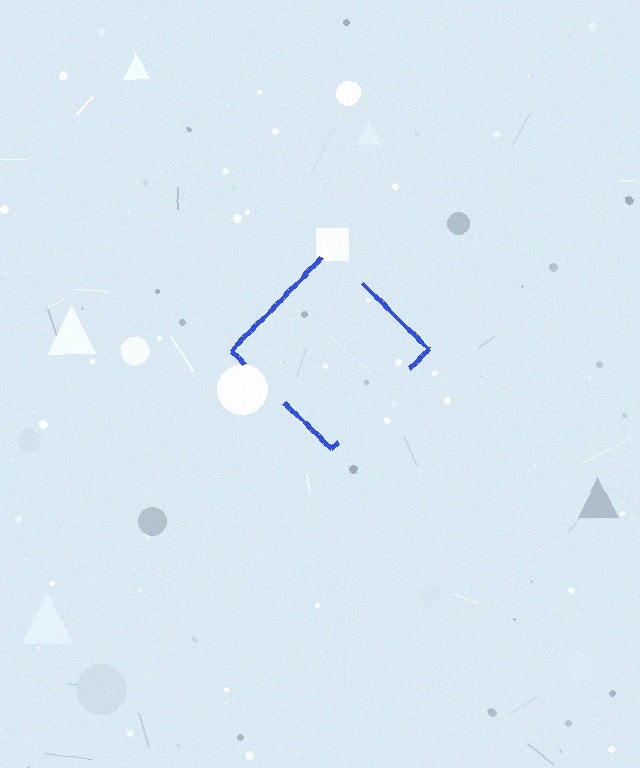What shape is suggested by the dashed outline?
The dashed outline suggests a diamond.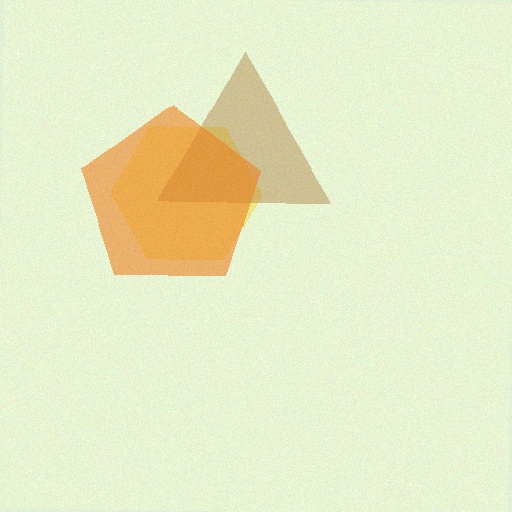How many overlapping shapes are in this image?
There are 3 overlapping shapes in the image.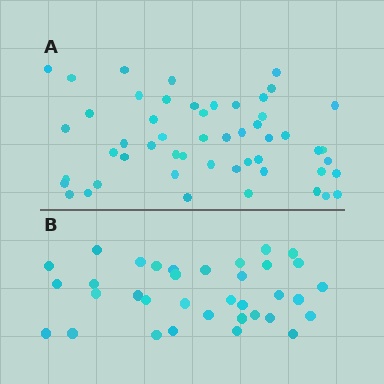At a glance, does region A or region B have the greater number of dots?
Region A (the top region) has more dots.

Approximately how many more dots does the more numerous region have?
Region A has approximately 15 more dots than region B.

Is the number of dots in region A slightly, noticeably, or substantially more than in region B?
Region A has substantially more. The ratio is roughly 1.5 to 1.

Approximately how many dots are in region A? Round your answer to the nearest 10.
About 50 dots. (The exact count is 52, which rounds to 50.)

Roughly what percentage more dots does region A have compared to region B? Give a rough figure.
About 50% more.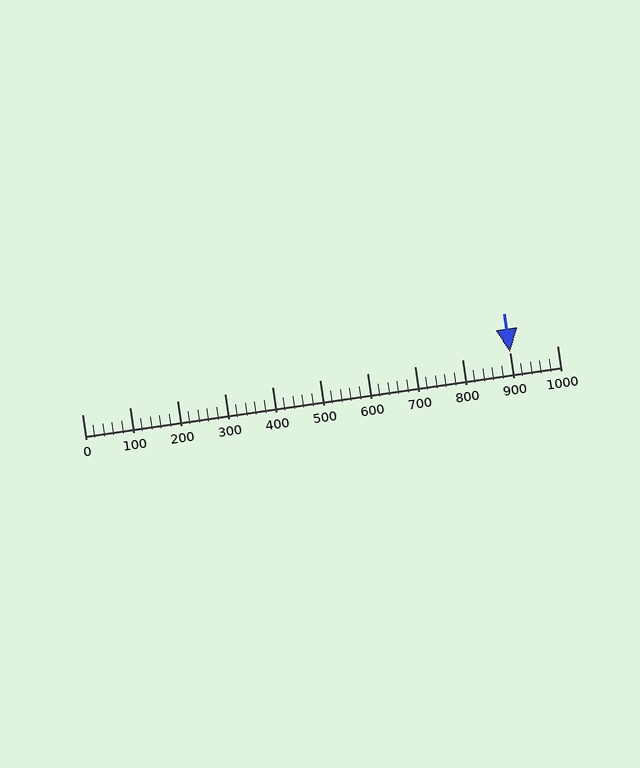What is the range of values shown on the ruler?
The ruler shows values from 0 to 1000.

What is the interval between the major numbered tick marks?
The major tick marks are spaced 100 units apart.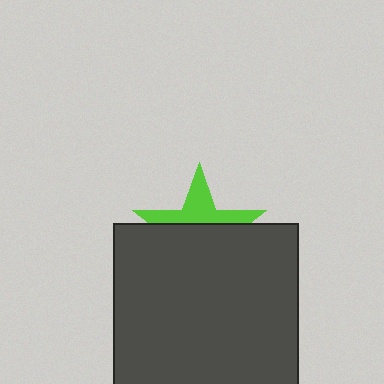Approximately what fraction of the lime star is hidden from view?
Roughly 59% of the lime star is hidden behind the dark gray square.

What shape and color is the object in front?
The object in front is a dark gray square.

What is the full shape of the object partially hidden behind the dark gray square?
The partially hidden object is a lime star.